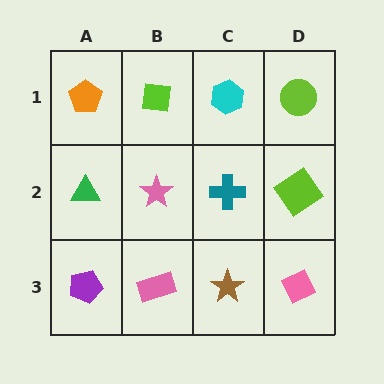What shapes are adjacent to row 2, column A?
An orange pentagon (row 1, column A), a purple pentagon (row 3, column A), a pink star (row 2, column B).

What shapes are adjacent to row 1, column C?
A teal cross (row 2, column C), a lime square (row 1, column B), a lime circle (row 1, column D).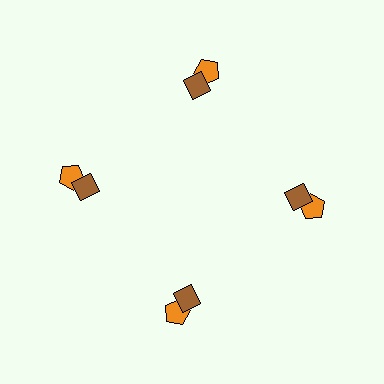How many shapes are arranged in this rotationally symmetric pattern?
There are 8 shapes, arranged in 4 groups of 2.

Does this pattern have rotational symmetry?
Yes, this pattern has 4-fold rotational symmetry. It looks the same after rotating 90 degrees around the center.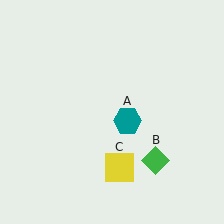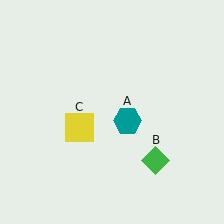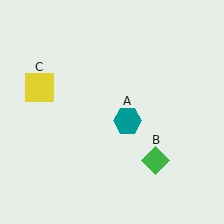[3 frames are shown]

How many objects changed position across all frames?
1 object changed position: yellow square (object C).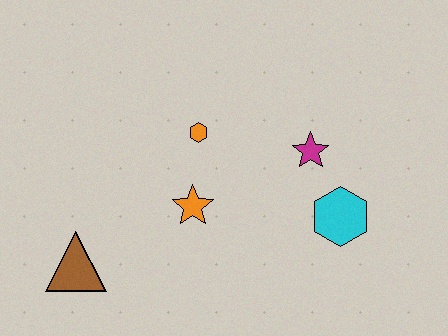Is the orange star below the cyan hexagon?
No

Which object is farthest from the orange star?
The cyan hexagon is farthest from the orange star.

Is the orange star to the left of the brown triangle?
No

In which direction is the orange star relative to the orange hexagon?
The orange star is below the orange hexagon.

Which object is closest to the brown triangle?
The orange star is closest to the brown triangle.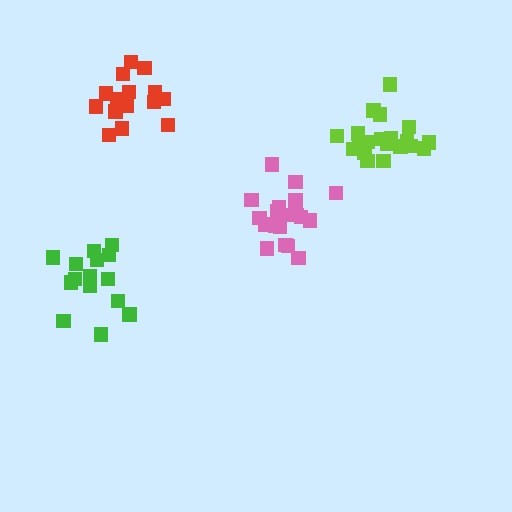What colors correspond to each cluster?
The clusters are colored: red, lime, pink, green.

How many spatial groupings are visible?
There are 4 spatial groupings.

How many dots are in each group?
Group 1: 16 dots, Group 2: 21 dots, Group 3: 21 dots, Group 4: 15 dots (73 total).